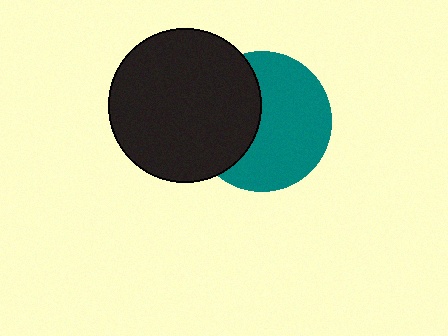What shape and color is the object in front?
The object in front is a black circle.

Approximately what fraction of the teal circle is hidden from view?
Roughly 39% of the teal circle is hidden behind the black circle.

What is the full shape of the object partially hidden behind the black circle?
The partially hidden object is a teal circle.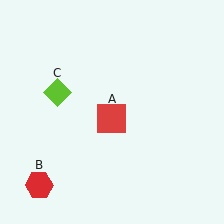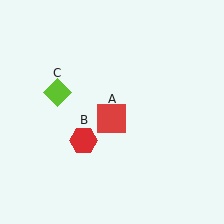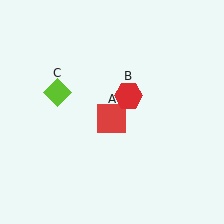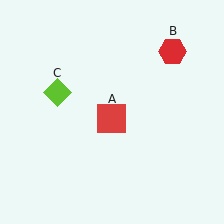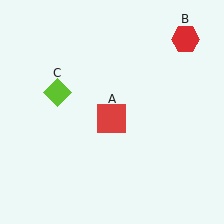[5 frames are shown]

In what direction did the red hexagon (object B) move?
The red hexagon (object B) moved up and to the right.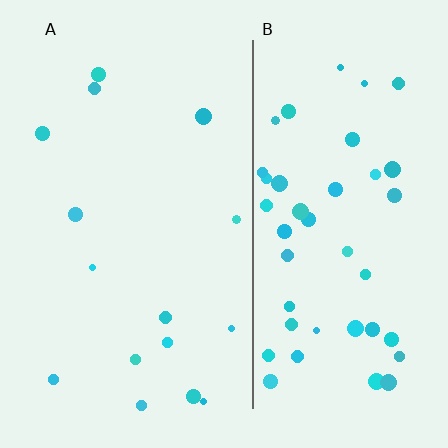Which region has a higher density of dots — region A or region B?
B (the right).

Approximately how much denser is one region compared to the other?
Approximately 2.9× — region B over region A.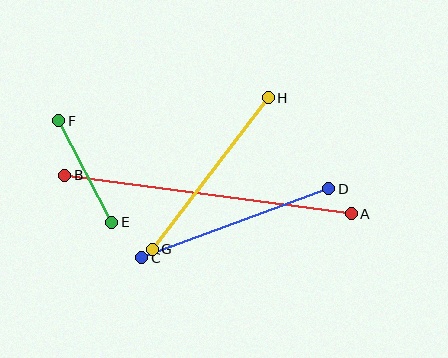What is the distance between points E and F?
The distance is approximately 115 pixels.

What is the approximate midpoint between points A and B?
The midpoint is at approximately (208, 195) pixels.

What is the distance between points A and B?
The distance is approximately 289 pixels.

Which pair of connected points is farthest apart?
Points A and B are farthest apart.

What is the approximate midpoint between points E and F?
The midpoint is at approximately (85, 172) pixels.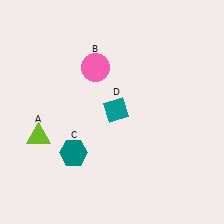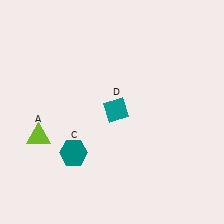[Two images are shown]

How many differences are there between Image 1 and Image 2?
There is 1 difference between the two images.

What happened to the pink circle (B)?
The pink circle (B) was removed in Image 2. It was in the top-left area of Image 1.